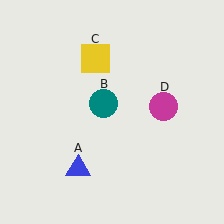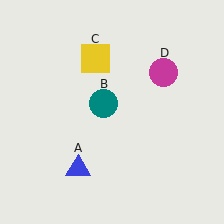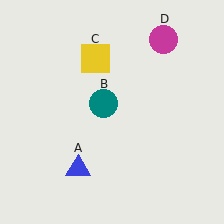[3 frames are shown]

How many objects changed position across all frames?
1 object changed position: magenta circle (object D).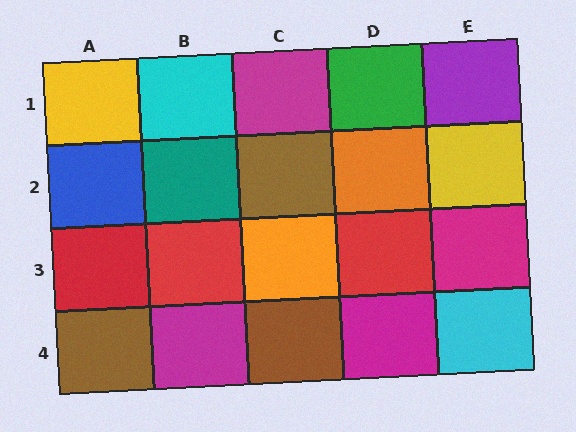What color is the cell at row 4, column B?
Magenta.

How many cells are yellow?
2 cells are yellow.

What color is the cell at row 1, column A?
Yellow.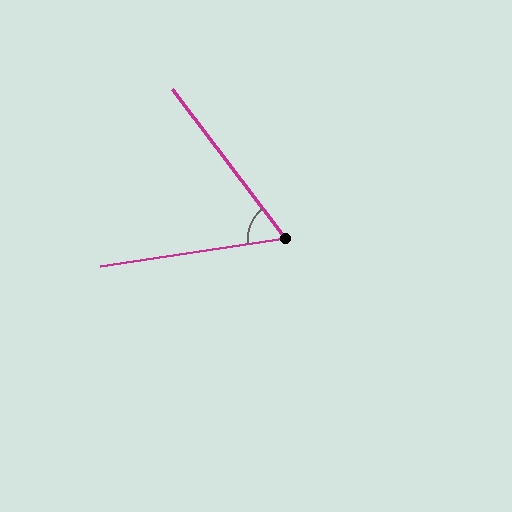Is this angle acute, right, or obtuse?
It is acute.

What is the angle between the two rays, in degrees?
Approximately 62 degrees.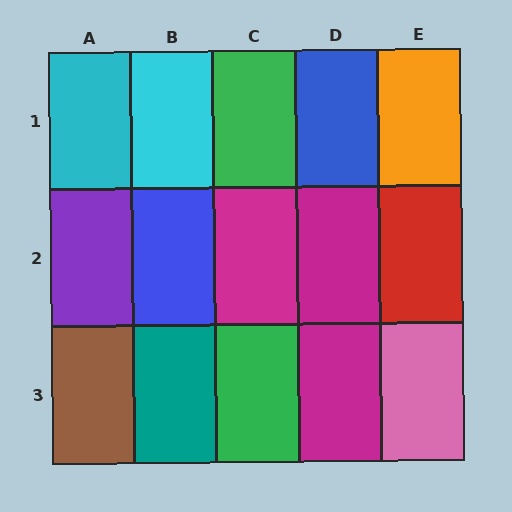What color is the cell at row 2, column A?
Purple.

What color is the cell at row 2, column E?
Red.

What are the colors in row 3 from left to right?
Brown, teal, green, magenta, pink.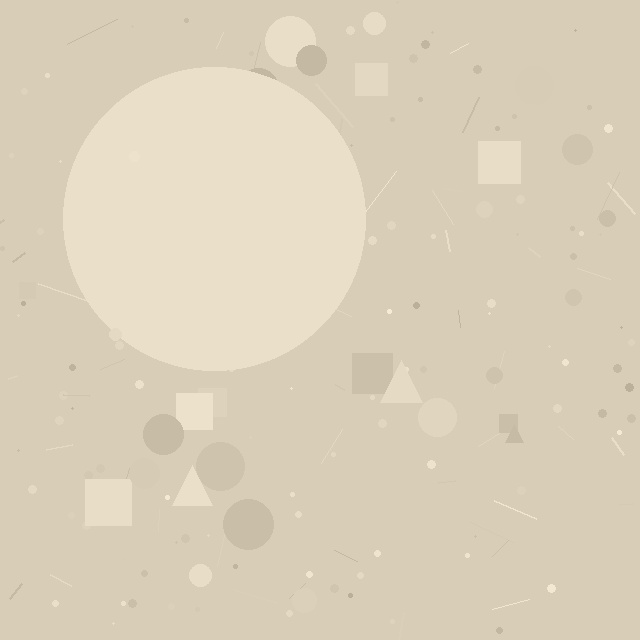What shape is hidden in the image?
A circle is hidden in the image.